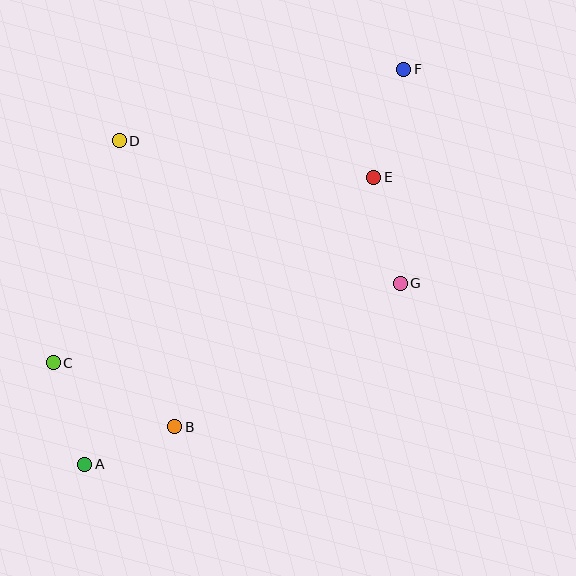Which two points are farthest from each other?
Points A and F are farthest from each other.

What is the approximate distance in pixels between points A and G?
The distance between A and G is approximately 363 pixels.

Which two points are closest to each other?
Points A and B are closest to each other.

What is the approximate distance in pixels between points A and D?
The distance between A and D is approximately 325 pixels.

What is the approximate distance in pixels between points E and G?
The distance between E and G is approximately 109 pixels.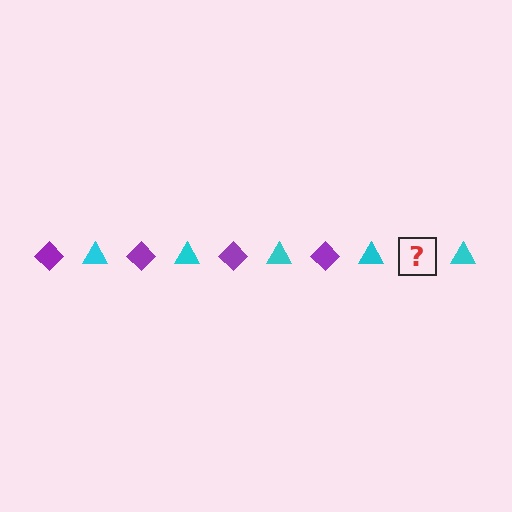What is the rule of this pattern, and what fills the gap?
The rule is that the pattern alternates between purple diamond and cyan triangle. The gap should be filled with a purple diamond.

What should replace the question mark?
The question mark should be replaced with a purple diamond.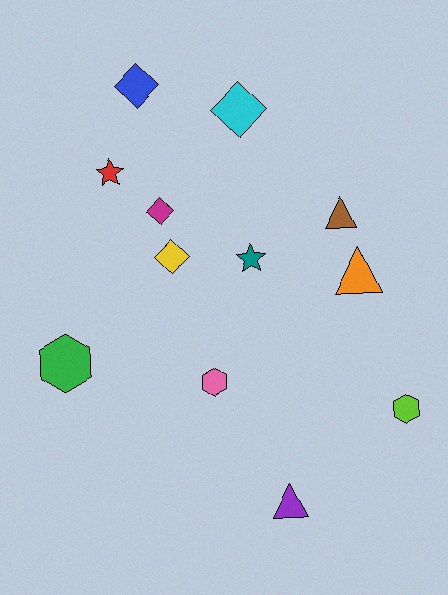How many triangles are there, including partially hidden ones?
There are 3 triangles.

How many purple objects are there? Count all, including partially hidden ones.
There is 1 purple object.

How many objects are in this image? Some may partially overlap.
There are 12 objects.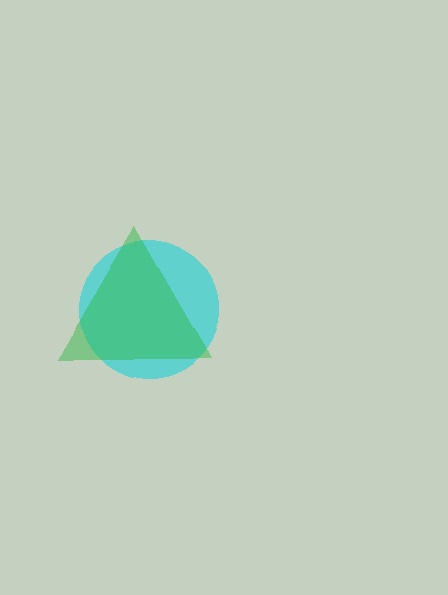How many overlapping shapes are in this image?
There are 2 overlapping shapes in the image.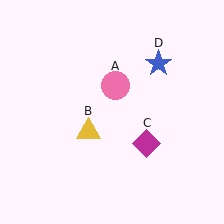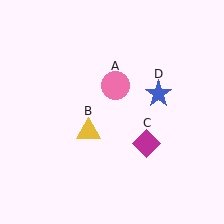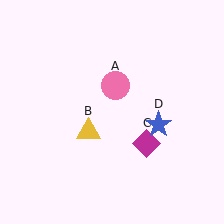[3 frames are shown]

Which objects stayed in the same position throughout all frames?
Pink circle (object A) and yellow triangle (object B) and magenta diamond (object C) remained stationary.